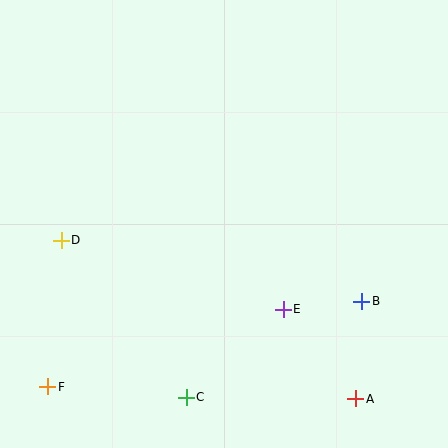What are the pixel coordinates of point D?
Point D is at (61, 240).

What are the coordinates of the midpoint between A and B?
The midpoint between A and B is at (359, 350).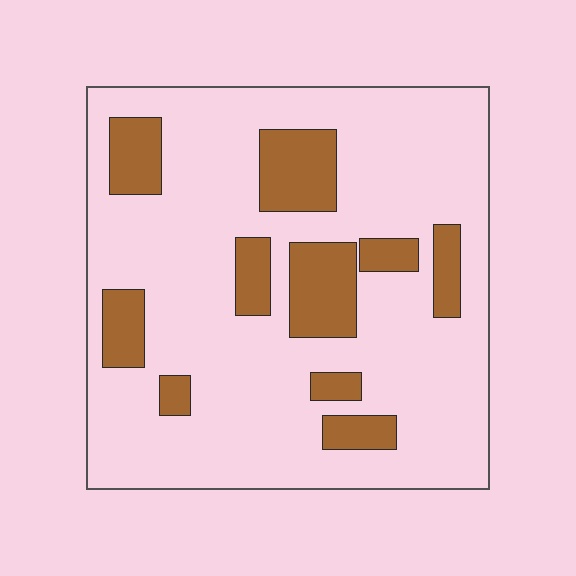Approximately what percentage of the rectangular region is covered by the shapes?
Approximately 20%.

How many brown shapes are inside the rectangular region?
10.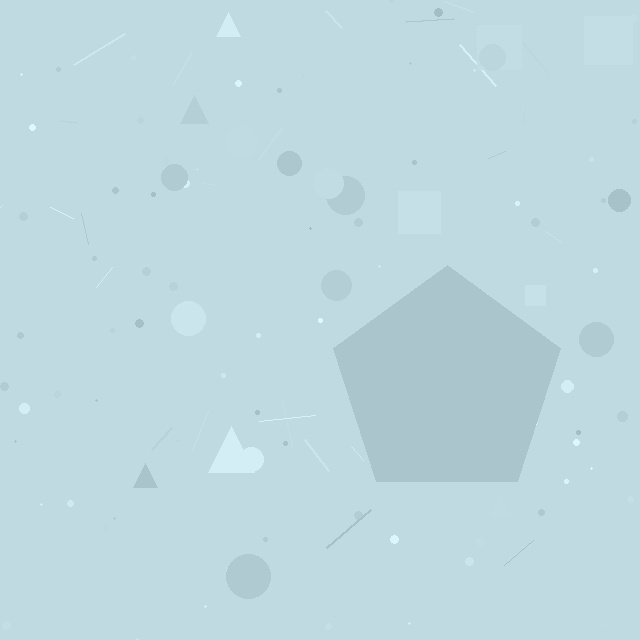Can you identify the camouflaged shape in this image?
The camouflaged shape is a pentagon.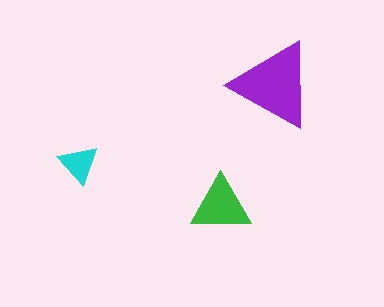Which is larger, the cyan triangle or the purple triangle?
The purple one.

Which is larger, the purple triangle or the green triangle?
The purple one.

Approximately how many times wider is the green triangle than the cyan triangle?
About 1.5 times wider.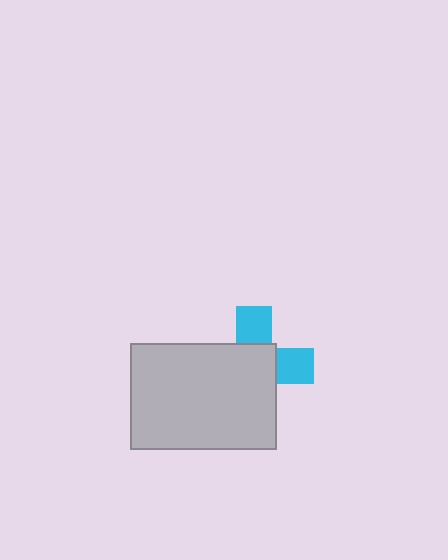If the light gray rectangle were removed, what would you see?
You would see the complete cyan cross.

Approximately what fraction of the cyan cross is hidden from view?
Roughly 64% of the cyan cross is hidden behind the light gray rectangle.